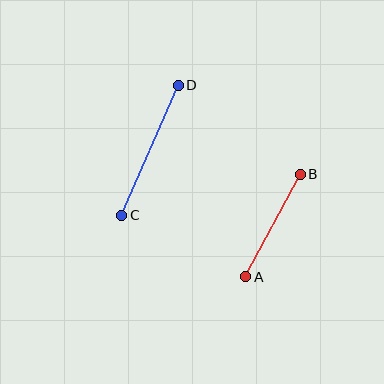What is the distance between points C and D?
The distance is approximately 142 pixels.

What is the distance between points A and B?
The distance is approximately 116 pixels.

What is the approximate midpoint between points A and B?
The midpoint is at approximately (273, 225) pixels.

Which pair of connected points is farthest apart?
Points C and D are farthest apart.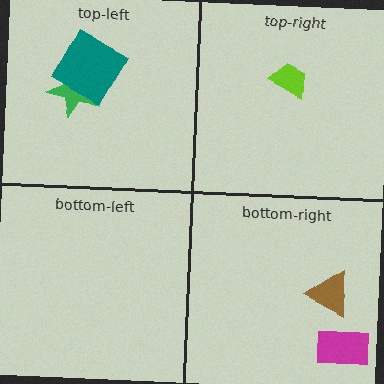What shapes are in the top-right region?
The lime trapezoid.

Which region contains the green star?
The top-left region.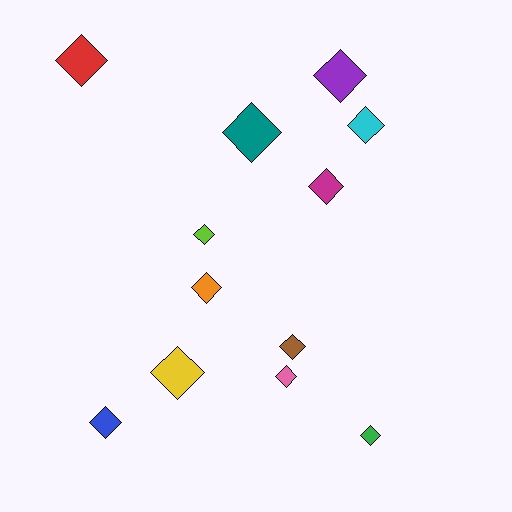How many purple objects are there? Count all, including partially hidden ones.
There is 1 purple object.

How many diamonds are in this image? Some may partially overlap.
There are 12 diamonds.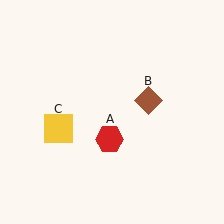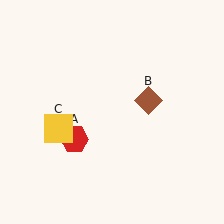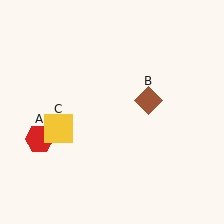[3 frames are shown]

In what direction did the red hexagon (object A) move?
The red hexagon (object A) moved left.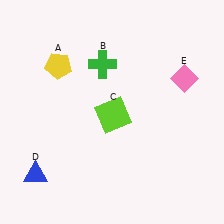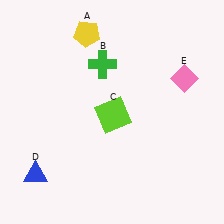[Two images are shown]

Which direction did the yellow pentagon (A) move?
The yellow pentagon (A) moved up.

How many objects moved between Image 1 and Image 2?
1 object moved between the two images.